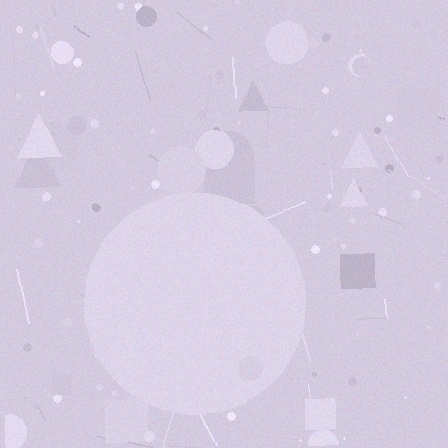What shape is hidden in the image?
A circle is hidden in the image.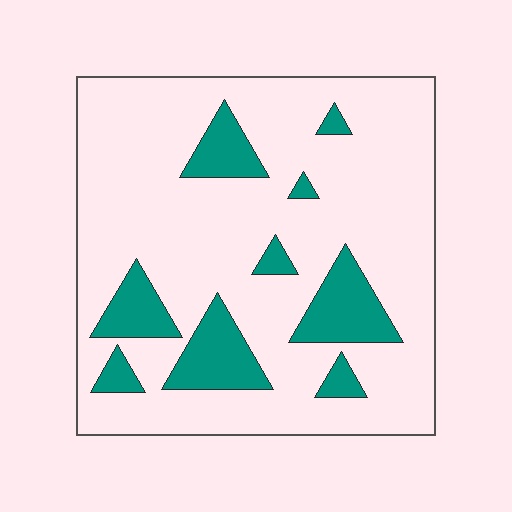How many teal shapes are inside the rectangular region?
9.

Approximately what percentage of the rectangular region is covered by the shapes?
Approximately 20%.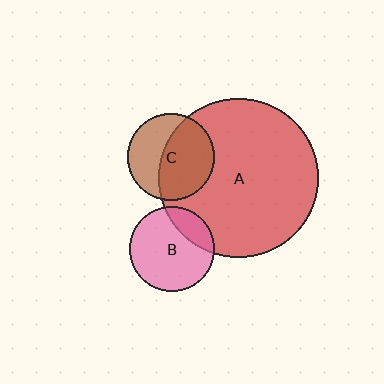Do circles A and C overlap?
Yes.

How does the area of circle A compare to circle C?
Approximately 3.4 times.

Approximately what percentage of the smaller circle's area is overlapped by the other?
Approximately 55%.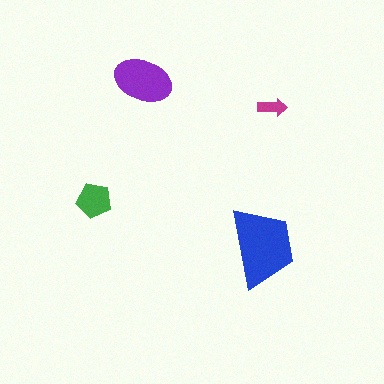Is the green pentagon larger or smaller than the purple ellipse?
Smaller.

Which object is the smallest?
The magenta arrow.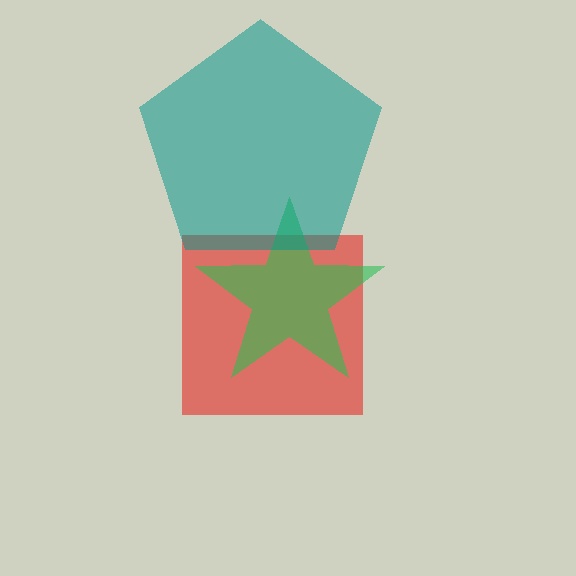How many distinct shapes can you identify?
There are 3 distinct shapes: a red square, a green star, a teal pentagon.